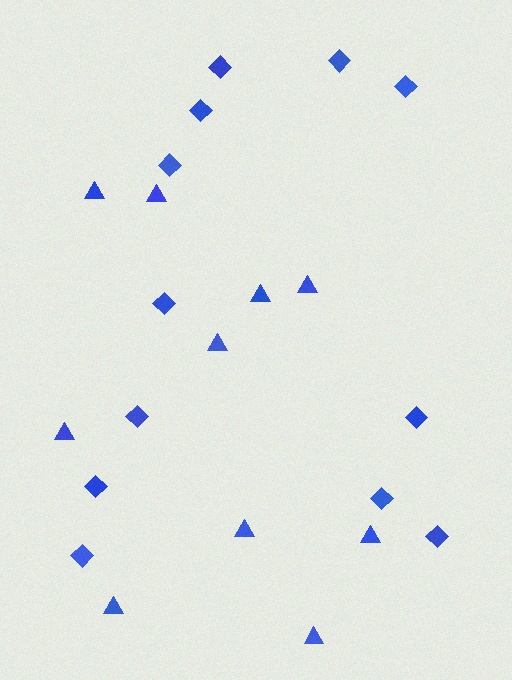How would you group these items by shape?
There are 2 groups: one group of triangles (10) and one group of diamonds (12).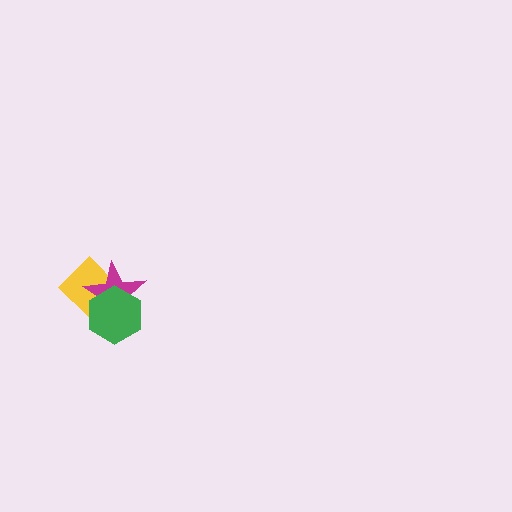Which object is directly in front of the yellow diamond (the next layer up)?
The magenta star is directly in front of the yellow diamond.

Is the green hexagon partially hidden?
No, no other shape covers it.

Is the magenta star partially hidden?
Yes, it is partially covered by another shape.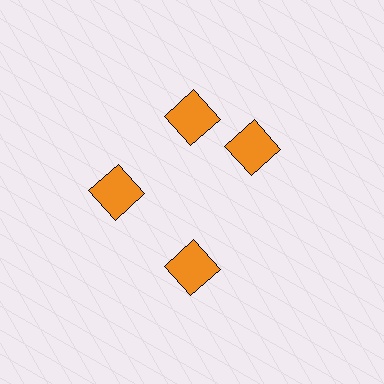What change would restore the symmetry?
The symmetry would be restored by rotating it back into even spacing with its neighbors so that all 4 squares sit at equal angles and equal distance from the center.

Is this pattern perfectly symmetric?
No. The 4 orange squares are arranged in a ring, but one element near the 3 o'clock position is rotated out of alignment along the ring, breaking the 4-fold rotational symmetry.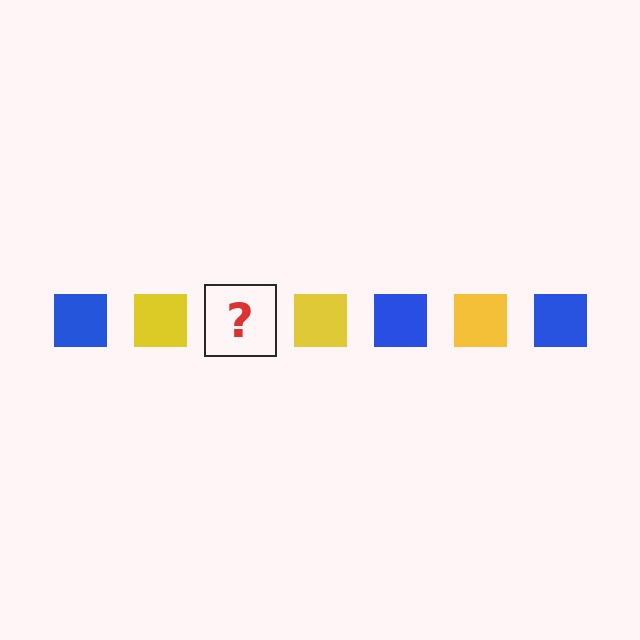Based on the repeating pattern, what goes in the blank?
The blank should be a blue square.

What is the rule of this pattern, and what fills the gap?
The rule is that the pattern cycles through blue, yellow squares. The gap should be filled with a blue square.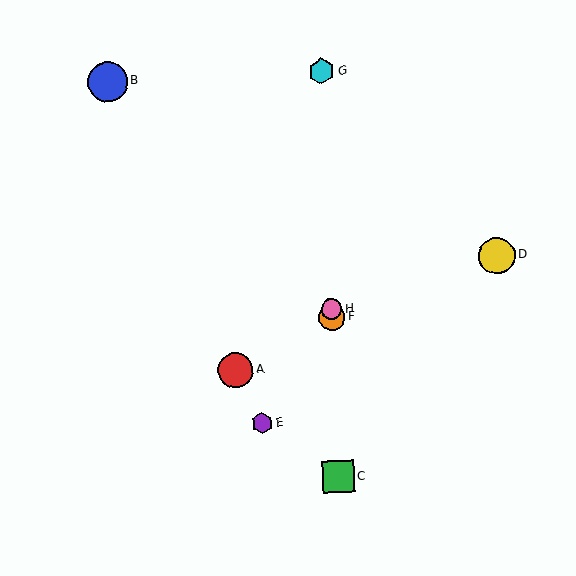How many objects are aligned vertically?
4 objects (C, F, G, H) are aligned vertically.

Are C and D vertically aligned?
No, C is at x≈338 and D is at x≈497.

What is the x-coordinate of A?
Object A is at x≈235.